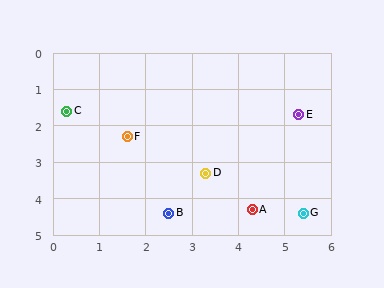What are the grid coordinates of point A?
Point A is at approximately (4.3, 4.3).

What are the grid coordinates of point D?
Point D is at approximately (3.3, 3.3).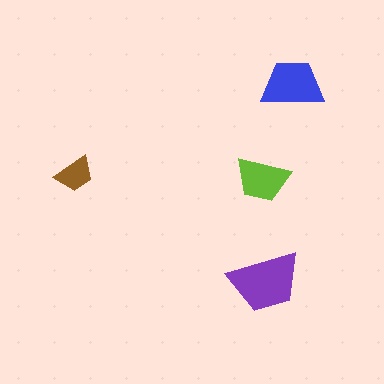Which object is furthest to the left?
The brown trapezoid is leftmost.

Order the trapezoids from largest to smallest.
the purple one, the blue one, the lime one, the brown one.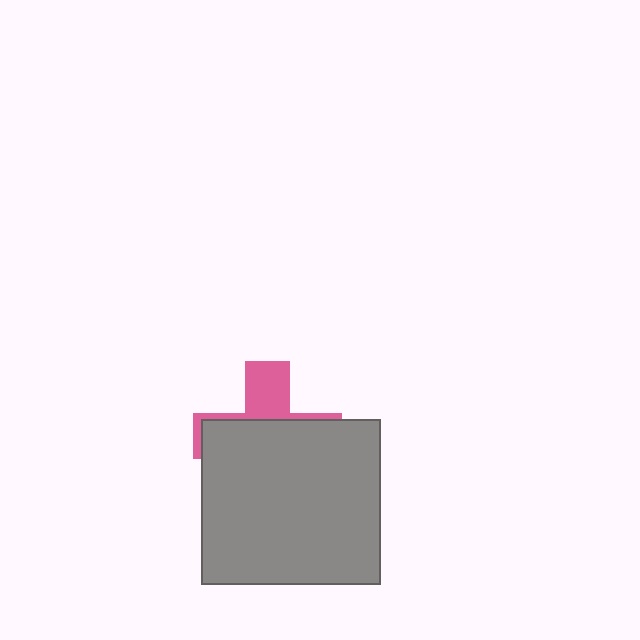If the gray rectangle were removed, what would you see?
You would see the complete pink cross.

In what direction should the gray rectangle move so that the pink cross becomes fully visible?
The gray rectangle should move down. That is the shortest direction to clear the overlap and leave the pink cross fully visible.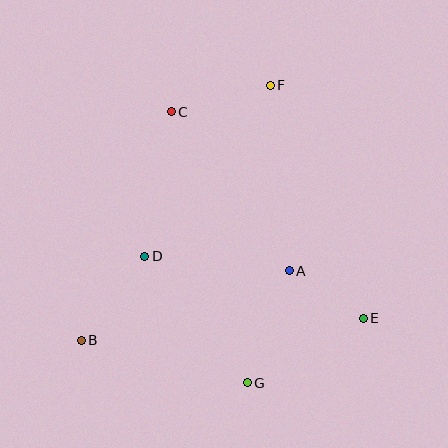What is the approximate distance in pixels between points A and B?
The distance between A and B is approximately 219 pixels.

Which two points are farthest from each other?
Points B and F are farthest from each other.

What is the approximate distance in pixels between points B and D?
The distance between B and D is approximately 105 pixels.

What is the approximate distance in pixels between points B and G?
The distance between B and G is approximately 171 pixels.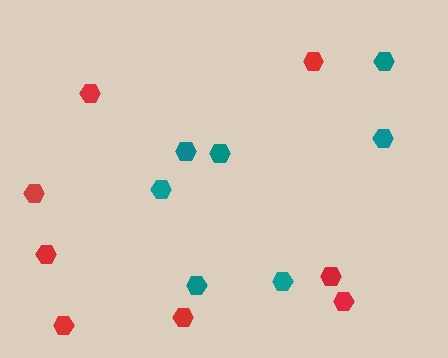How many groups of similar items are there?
There are 2 groups: one group of teal hexagons (7) and one group of red hexagons (8).